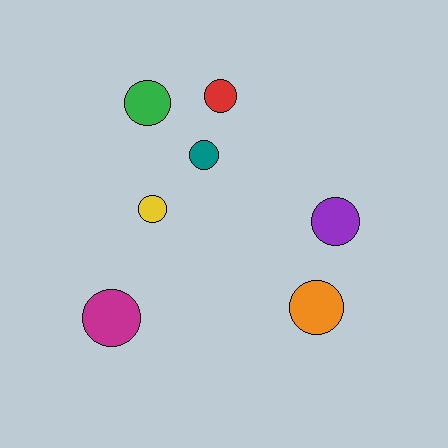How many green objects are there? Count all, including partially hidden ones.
There is 1 green object.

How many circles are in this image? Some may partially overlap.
There are 7 circles.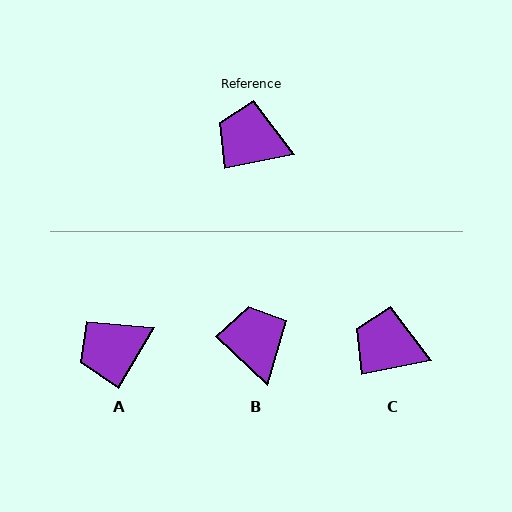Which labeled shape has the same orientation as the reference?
C.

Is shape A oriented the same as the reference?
No, it is off by about 48 degrees.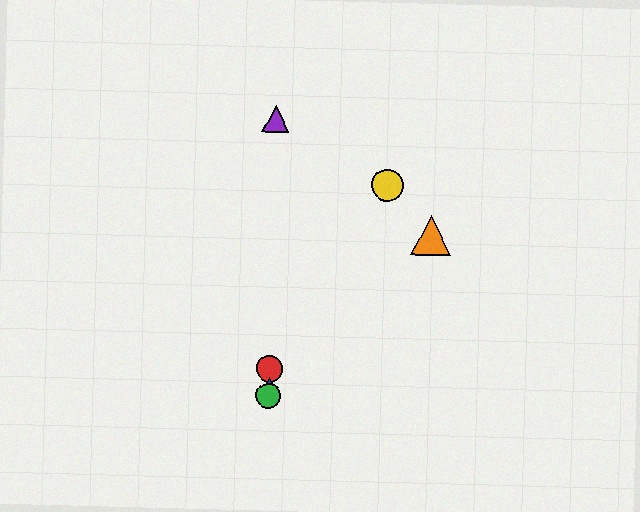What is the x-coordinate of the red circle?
The red circle is at x≈269.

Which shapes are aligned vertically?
The red circle, the blue triangle, the green circle, the purple triangle are aligned vertically.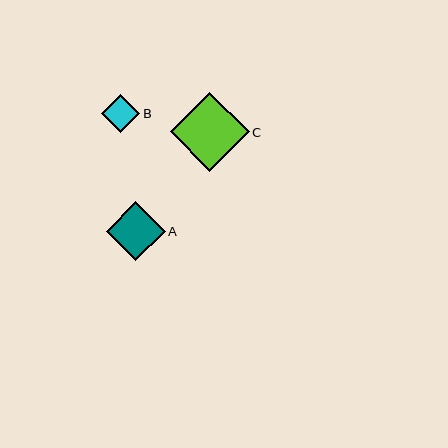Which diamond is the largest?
Diamond C is the largest with a size of approximately 79 pixels.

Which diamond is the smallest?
Diamond B is the smallest with a size of approximately 38 pixels.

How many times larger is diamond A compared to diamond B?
Diamond A is approximately 1.5 times the size of diamond B.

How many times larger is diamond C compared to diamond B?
Diamond C is approximately 2.1 times the size of diamond B.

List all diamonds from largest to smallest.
From largest to smallest: C, A, B.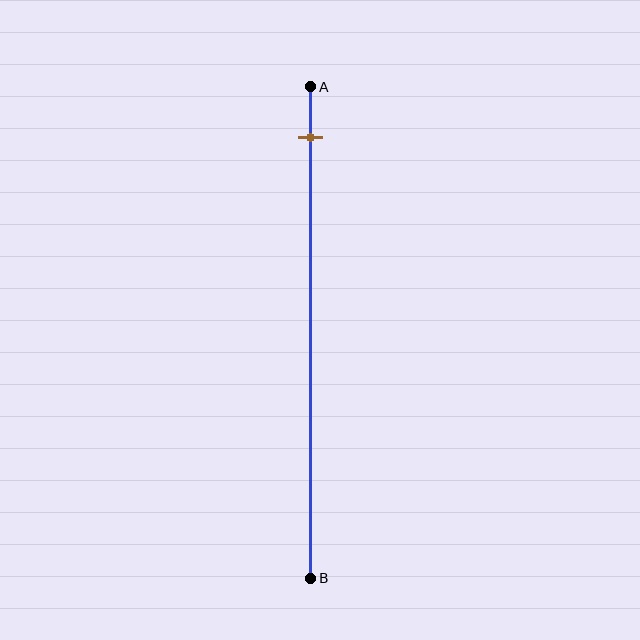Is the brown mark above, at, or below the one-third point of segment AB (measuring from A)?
The brown mark is above the one-third point of segment AB.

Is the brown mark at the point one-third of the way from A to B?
No, the mark is at about 10% from A, not at the 33% one-third point.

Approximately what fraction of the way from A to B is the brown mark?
The brown mark is approximately 10% of the way from A to B.